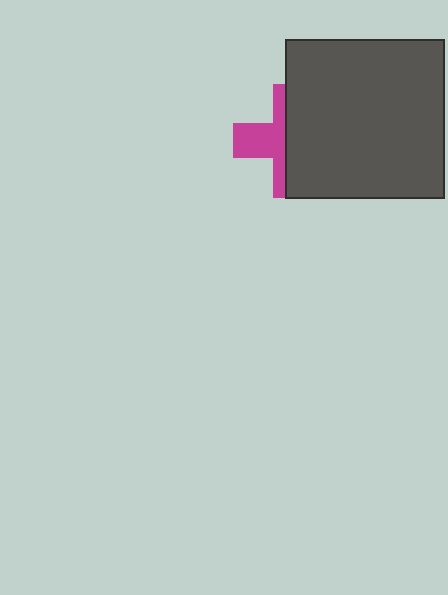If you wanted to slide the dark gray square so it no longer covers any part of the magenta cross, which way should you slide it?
Slide it right — that is the most direct way to separate the two shapes.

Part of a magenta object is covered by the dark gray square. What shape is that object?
It is a cross.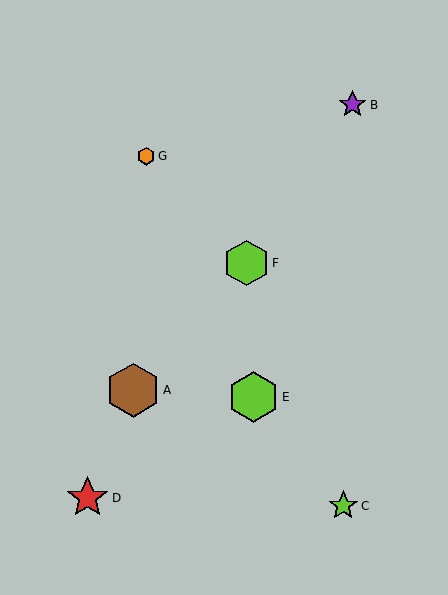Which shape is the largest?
The brown hexagon (labeled A) is the largest.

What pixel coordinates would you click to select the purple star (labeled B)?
Click at (353, 105) to select the purple star B.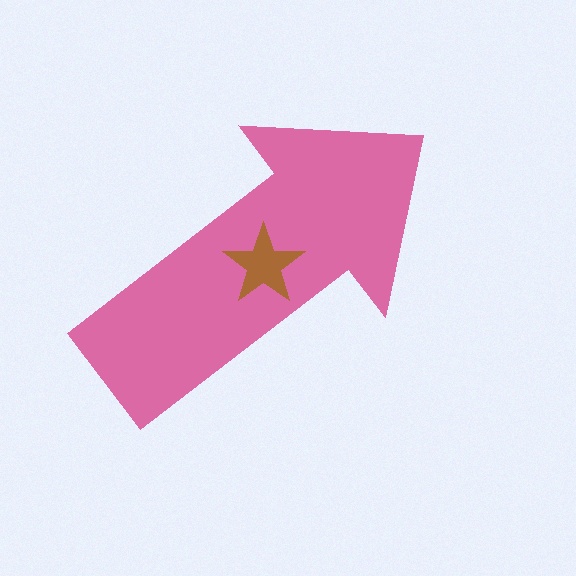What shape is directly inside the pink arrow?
The brown star.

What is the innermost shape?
The brown star.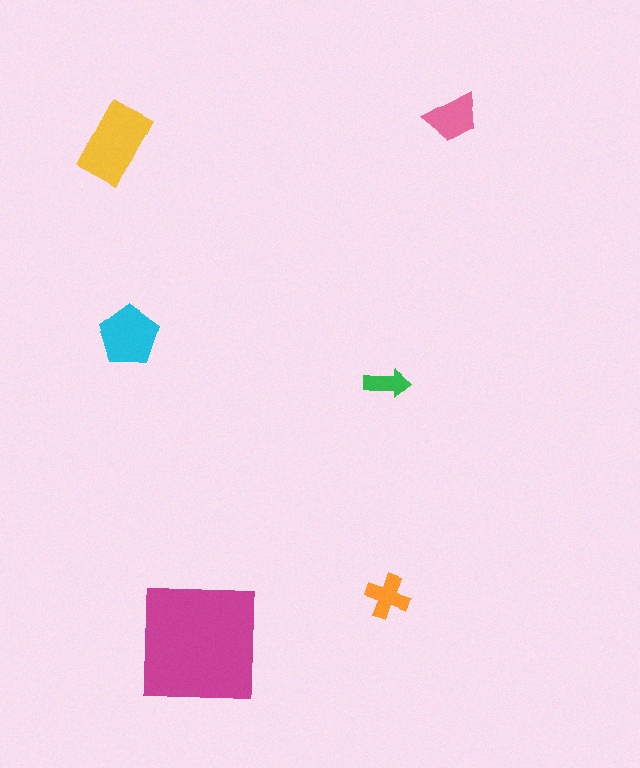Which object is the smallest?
The green arrow.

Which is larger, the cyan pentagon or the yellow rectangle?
The yellow rectangle.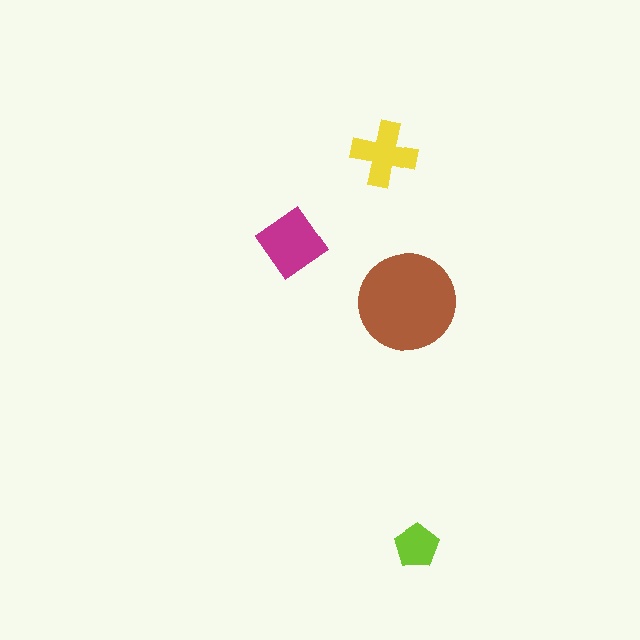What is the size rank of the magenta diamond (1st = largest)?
2nd.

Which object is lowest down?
The lime pentagon is bottommost.